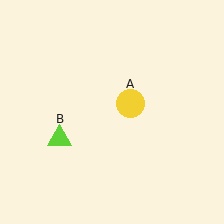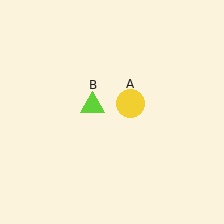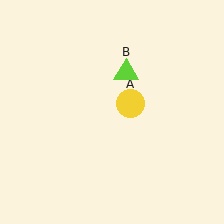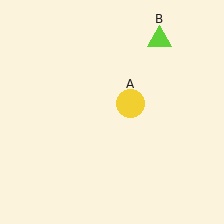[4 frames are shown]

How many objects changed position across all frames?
1 object changed position: lime triangle (object B).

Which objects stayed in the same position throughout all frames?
Yellow circle (object A) remained stationary.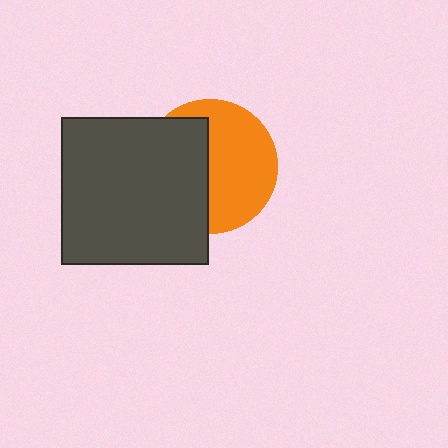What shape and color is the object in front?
The object in front is a dark gray square.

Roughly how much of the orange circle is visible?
About half of it is visible (roughly 54%).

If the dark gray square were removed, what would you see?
You would see the complete orange circle.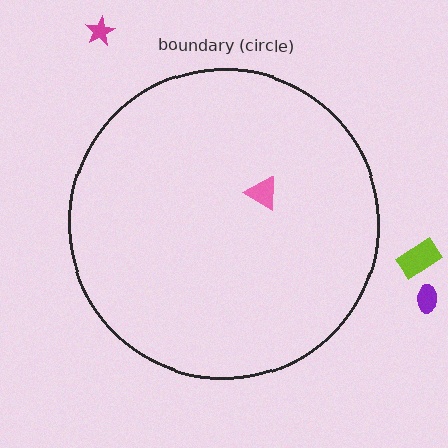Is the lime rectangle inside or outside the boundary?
Outside.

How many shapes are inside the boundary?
1 inside, 3 outside.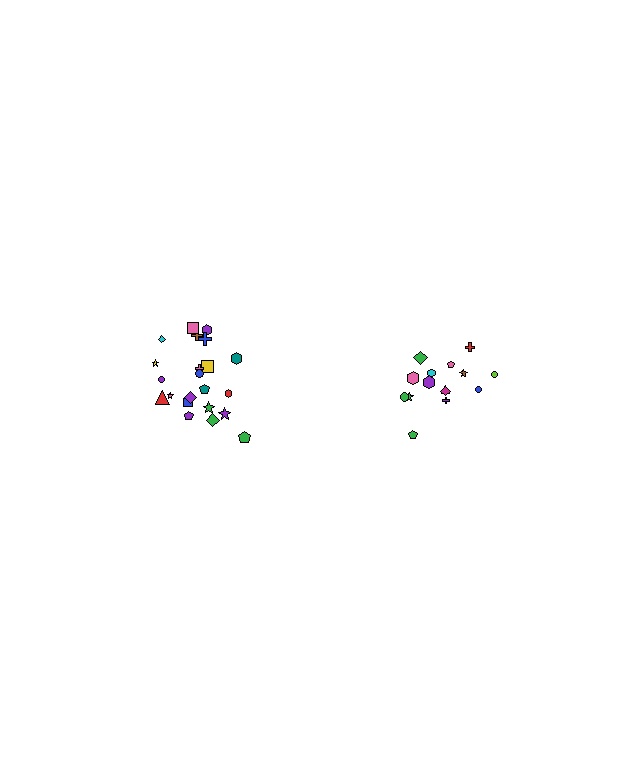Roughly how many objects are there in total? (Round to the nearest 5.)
Roughly 35 objects in total.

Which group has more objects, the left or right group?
The left group.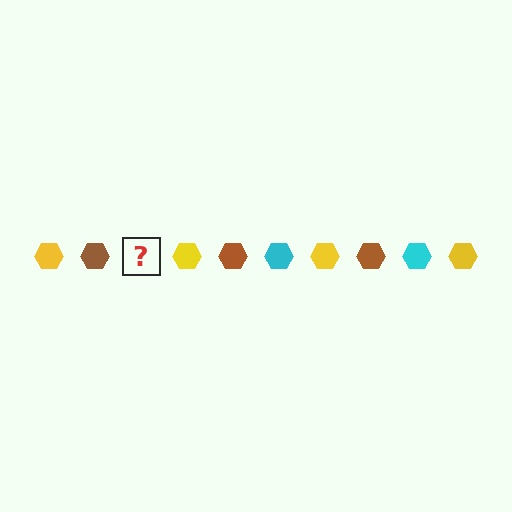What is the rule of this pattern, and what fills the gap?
The rule is that the pattern cycles through yellow, brown, cyan hexagons. The gap should be filled with a cyan hexagon.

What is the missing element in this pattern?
The missing element is a cyan hexagon.